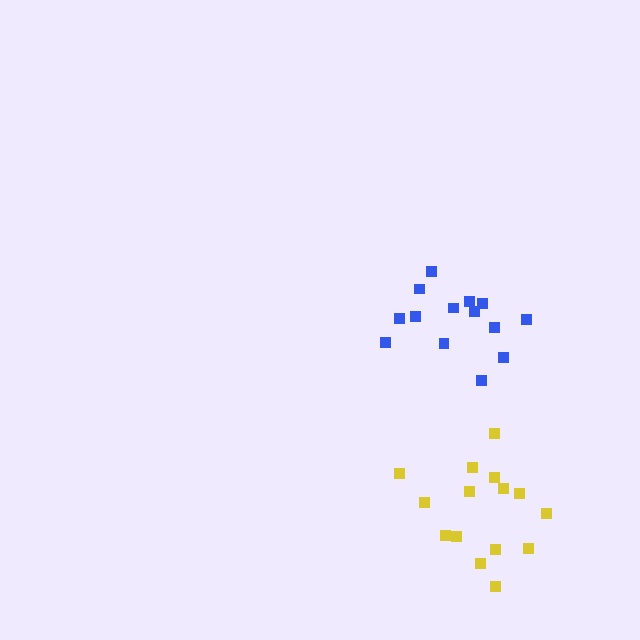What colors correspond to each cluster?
The clusters are colored: blue, yellow.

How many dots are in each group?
Group 1: 14 dots, Group 2: 15 dots (29 total).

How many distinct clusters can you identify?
There are 2 distinct clusters.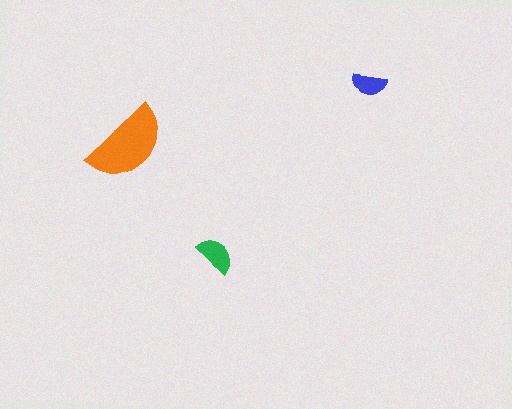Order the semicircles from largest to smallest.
the orange one, the green one, the blue one.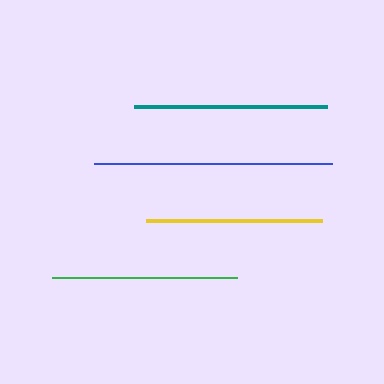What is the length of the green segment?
The green segment is approximately 185 pixels long.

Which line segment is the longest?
The blue line is the longest at approximately 237 pixels.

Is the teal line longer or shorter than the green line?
The teal line is longer than the green line.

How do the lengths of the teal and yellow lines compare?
The teal and yellow lines are approximately the same length.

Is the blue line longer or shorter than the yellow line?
The blue line is longer than the yellow line.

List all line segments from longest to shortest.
From longest to shortest: blue, teal, green, yellow.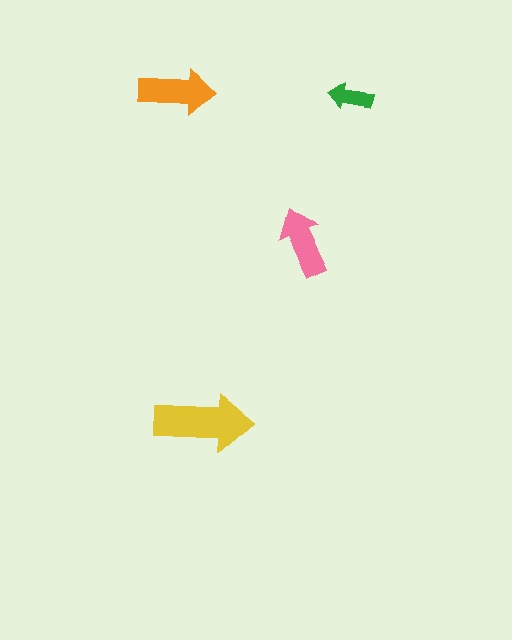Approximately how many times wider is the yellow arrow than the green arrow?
About 2 times wider.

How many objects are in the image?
There are 4 objects in the image.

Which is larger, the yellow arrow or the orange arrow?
The yellow one.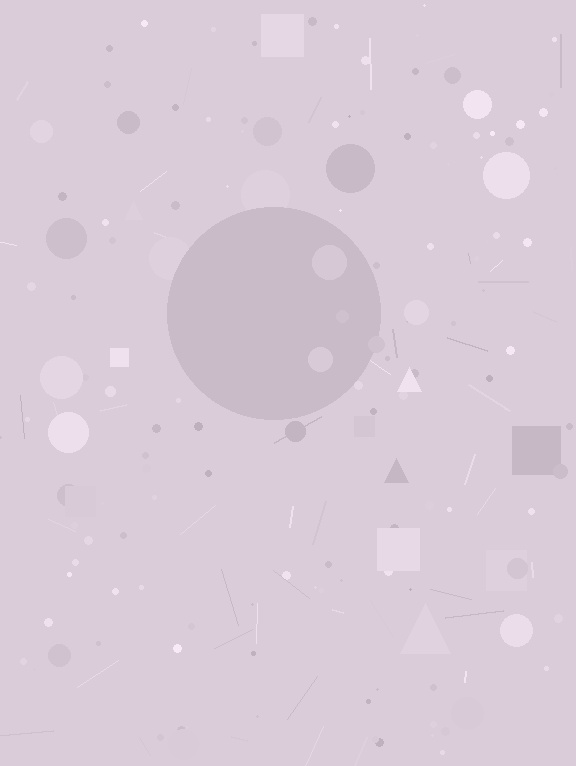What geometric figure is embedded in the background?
A circle is embedded in the background.